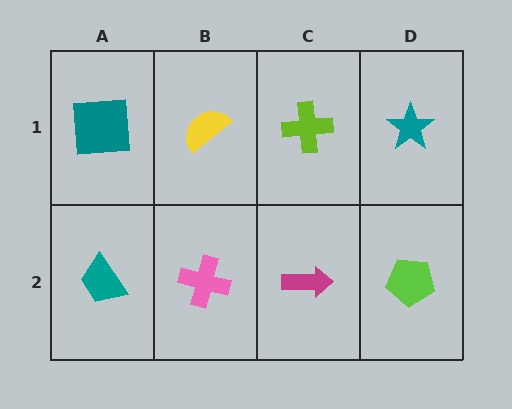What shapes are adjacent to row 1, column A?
A teal trapezoid (row 2, column A), a yellow semicircle (row 1, column B).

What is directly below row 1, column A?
A teal trapezoid.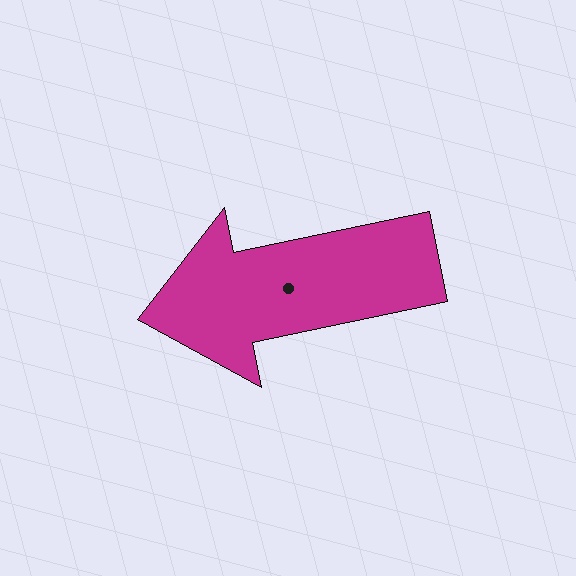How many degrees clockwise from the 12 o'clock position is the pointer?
Approximately 258 degrees.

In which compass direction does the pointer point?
West.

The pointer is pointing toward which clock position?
Roughly 9 o'clock.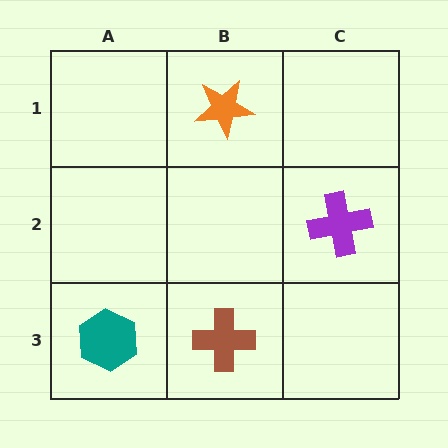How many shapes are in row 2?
1 shape.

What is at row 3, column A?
A teal hexagon.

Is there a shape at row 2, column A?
No, that cell is empty.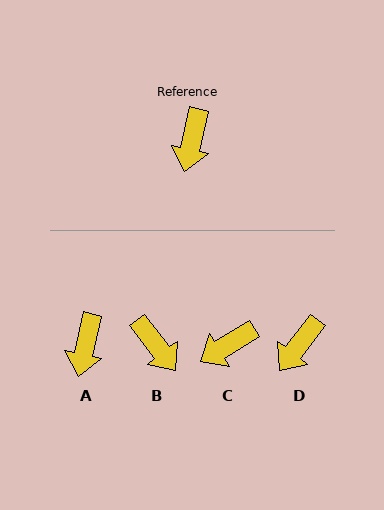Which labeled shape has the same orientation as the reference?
A.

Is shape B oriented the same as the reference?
No, it is off by about 50 degrees.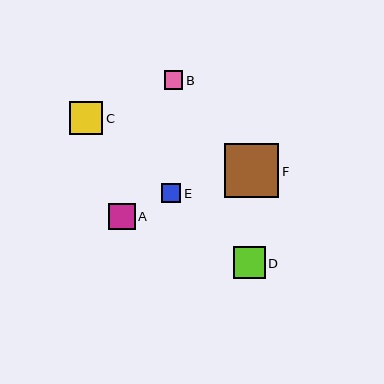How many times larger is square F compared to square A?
Square F is approximately 2.0 times the size of square A.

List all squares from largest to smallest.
From largest to smallest: F, C, D, A, E, B.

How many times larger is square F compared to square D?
Square F is approximately 1.7 times the size of square D.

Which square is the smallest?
Square B is the smallest with a size of approximately 19 pixels.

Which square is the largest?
Square F is the largest with a size of approximately 54 pixels.